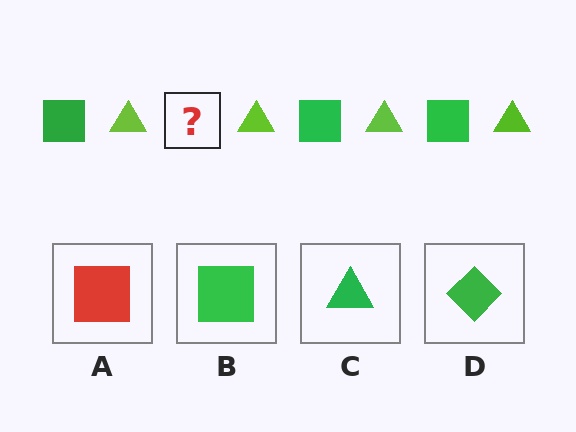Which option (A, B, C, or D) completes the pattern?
B.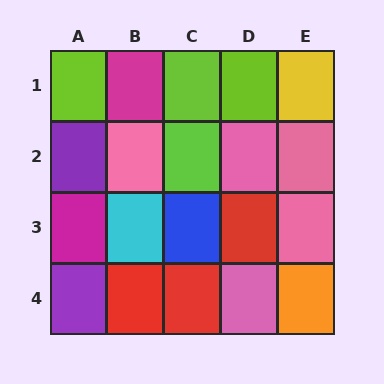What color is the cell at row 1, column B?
Magenta.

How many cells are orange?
1 cell is orange.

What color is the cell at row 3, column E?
Pink.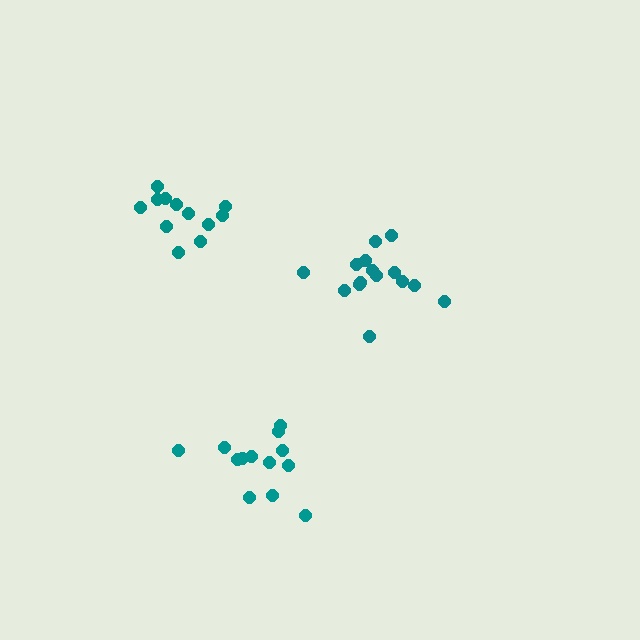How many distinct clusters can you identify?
There are 3 distinct clusters.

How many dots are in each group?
Group 1: 15 dots, Group 2: 12 dots, Group 3: 13 dots (40 total).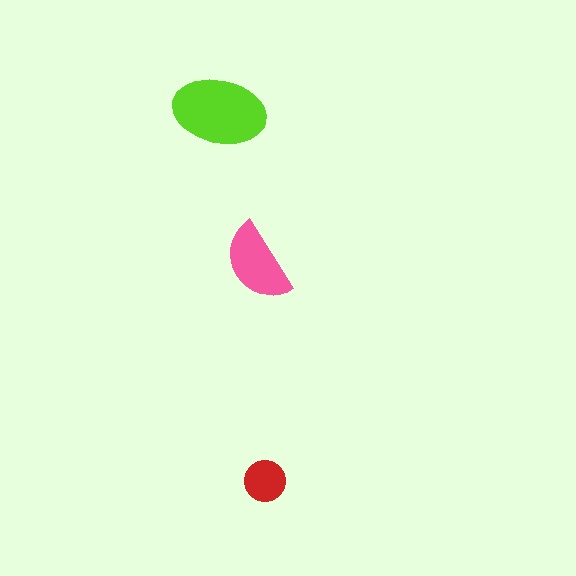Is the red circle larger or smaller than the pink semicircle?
Smaller.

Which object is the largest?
The lime ellipse.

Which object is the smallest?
The red circle.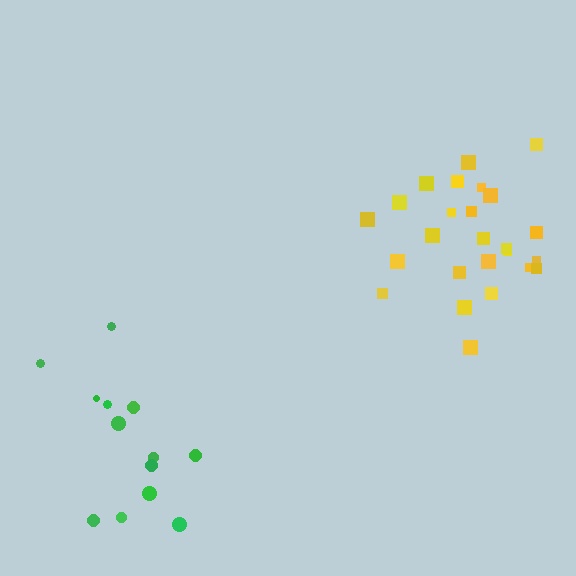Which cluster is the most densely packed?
Yellow.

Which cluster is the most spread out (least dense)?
Green.